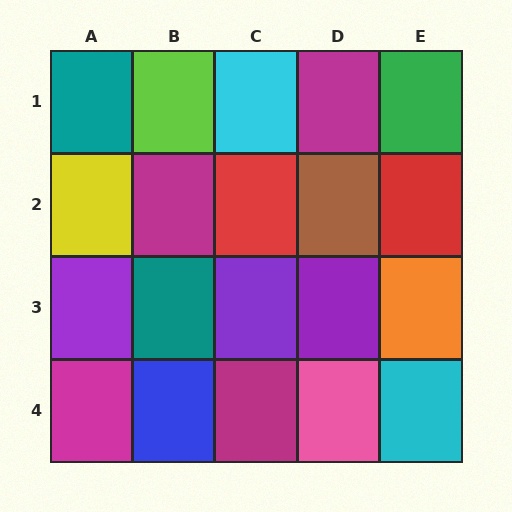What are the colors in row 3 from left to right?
Purple, teal, purple, purple, orange.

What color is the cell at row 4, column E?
Cyan.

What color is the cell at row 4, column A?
Magenta.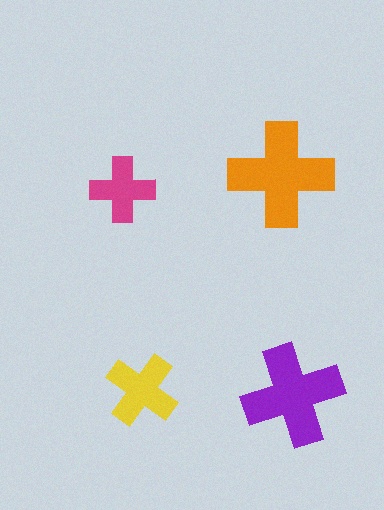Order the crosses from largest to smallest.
the orange one, the purple one, the yellow one, the magenta one.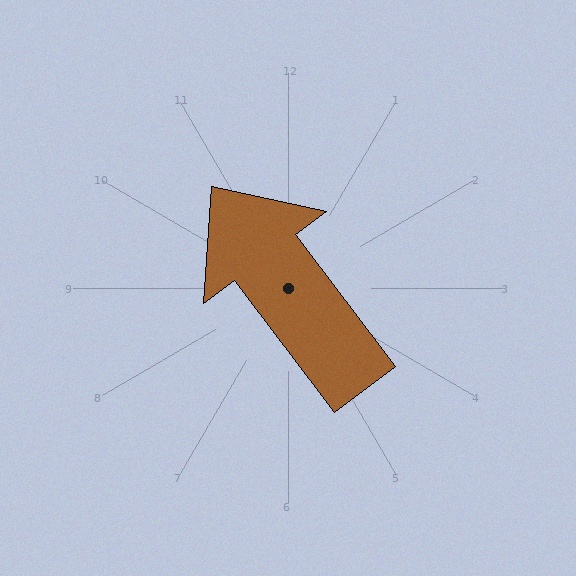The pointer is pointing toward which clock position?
Roughly 11 o'clock.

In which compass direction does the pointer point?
Northwest.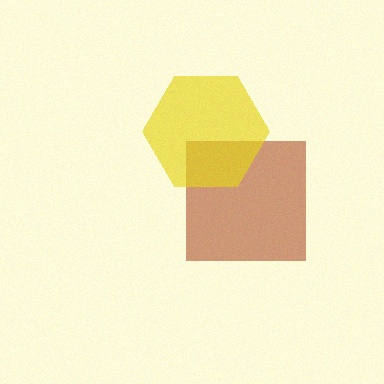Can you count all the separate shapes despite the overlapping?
Yes, there are 2 separate shapes.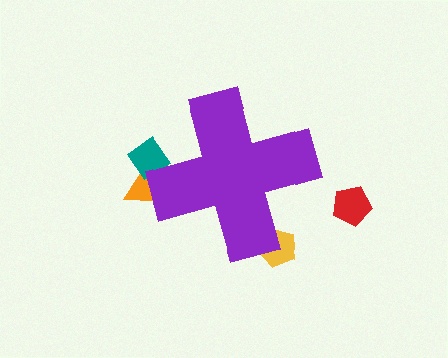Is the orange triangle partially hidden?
Yes, the orange triangle is partially hidden behind the purple cross.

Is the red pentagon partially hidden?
No, the red pentagon is fully visible.